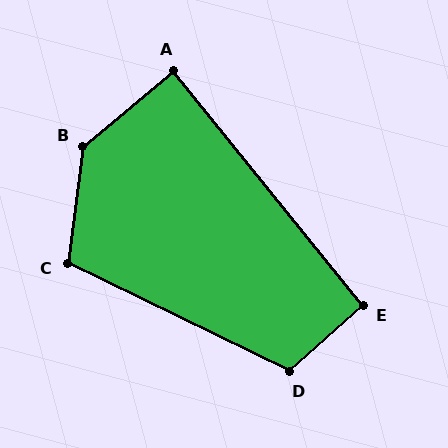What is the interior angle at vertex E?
Approximately 93 degrees (approximately right).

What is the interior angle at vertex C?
Approximately 109 degrees (obtuse).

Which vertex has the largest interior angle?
B, at approximately 137 degrees.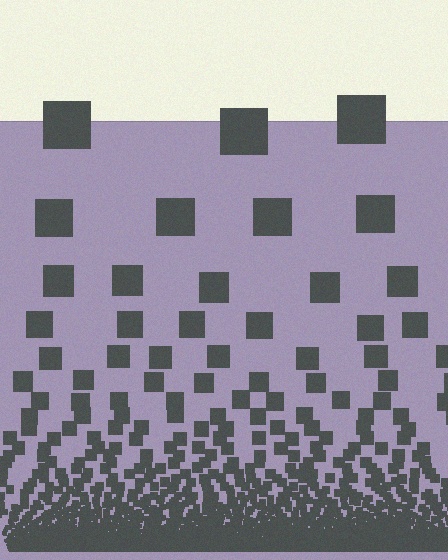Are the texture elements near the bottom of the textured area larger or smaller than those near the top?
Smaller. The gradient is inverted — elements near the bottom are smaller and denser.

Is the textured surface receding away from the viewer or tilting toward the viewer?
The surface appears to tilt toward the viewer. Texture elements get larger and sparser toward the top.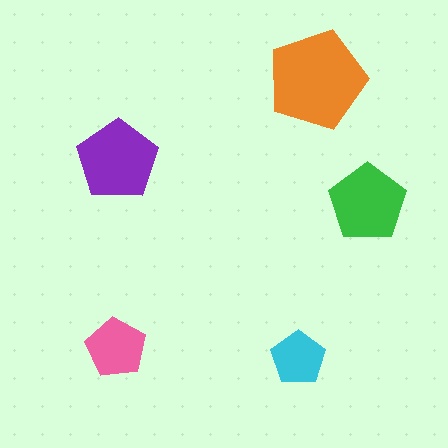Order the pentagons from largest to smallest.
the orange one, the purple one, the green one, the pink one, the cyan one.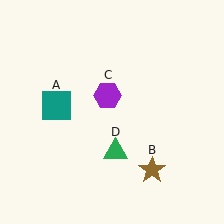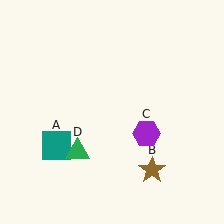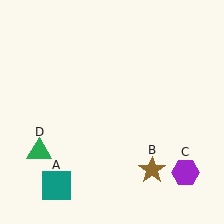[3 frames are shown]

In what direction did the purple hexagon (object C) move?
The purple hexagon (object C) moved down and to the right.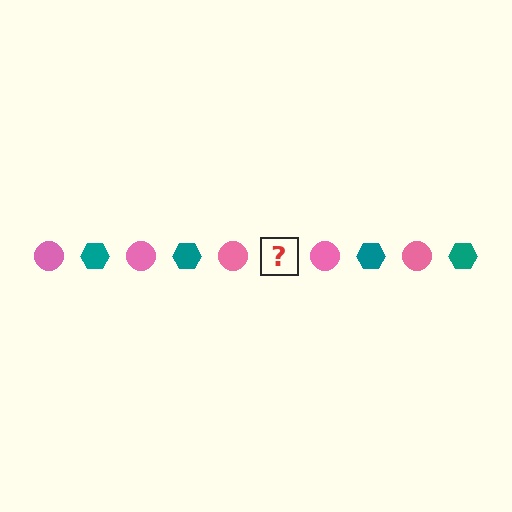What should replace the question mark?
The question mark should be replaced with a teal hexagon.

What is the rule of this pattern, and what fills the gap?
The rule is that the pattern alternates between pink circle and teal hexagon. The gap should be filled with a teal hexagon.